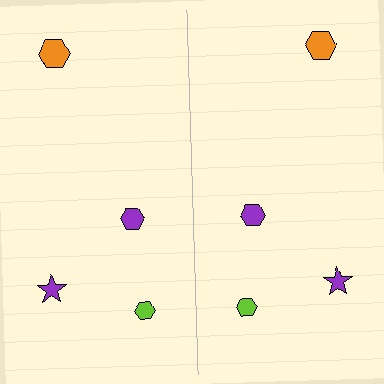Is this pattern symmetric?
Yes, this pattern has bilateral (reflection) symmetry.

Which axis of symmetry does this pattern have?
The pattern has a vertical axis of symmetry running through the center of the image.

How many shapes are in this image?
There are 8 shapes in this image.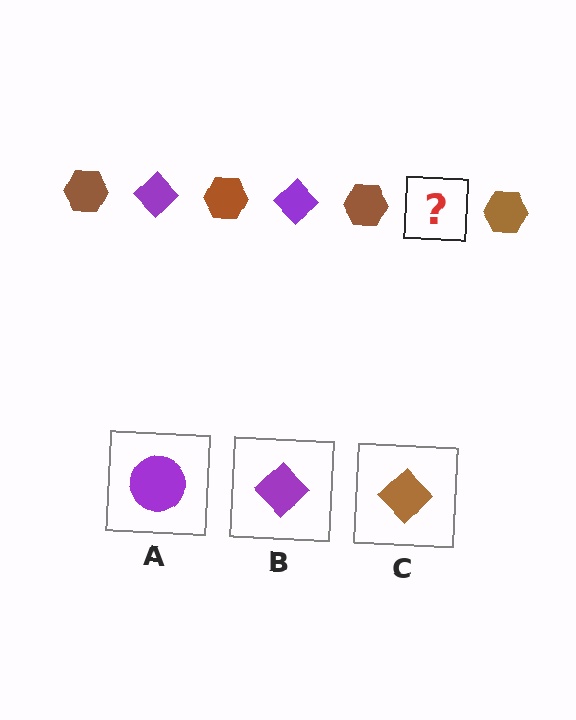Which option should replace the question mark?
Option B.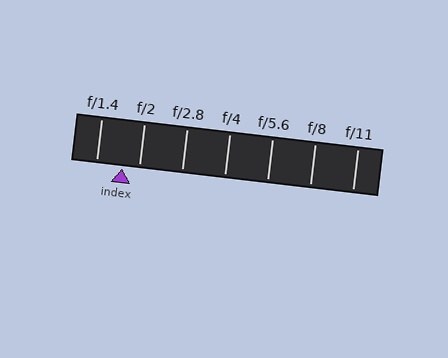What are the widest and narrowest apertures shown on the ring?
The widest aperture shown is f/1.4 and the narrowest is f/11.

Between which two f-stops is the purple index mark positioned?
The index mark is between f/1.4 and f/2.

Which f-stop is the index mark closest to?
The index mark is closest to f/2.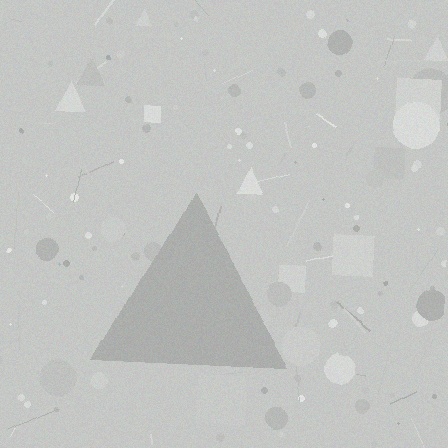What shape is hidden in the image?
A triangle is hidden in the image.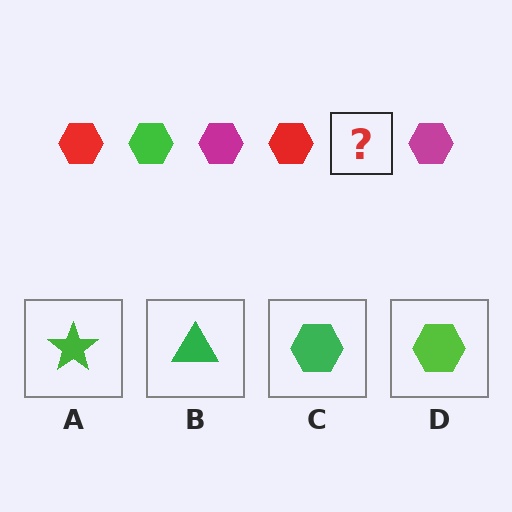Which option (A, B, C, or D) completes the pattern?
C.